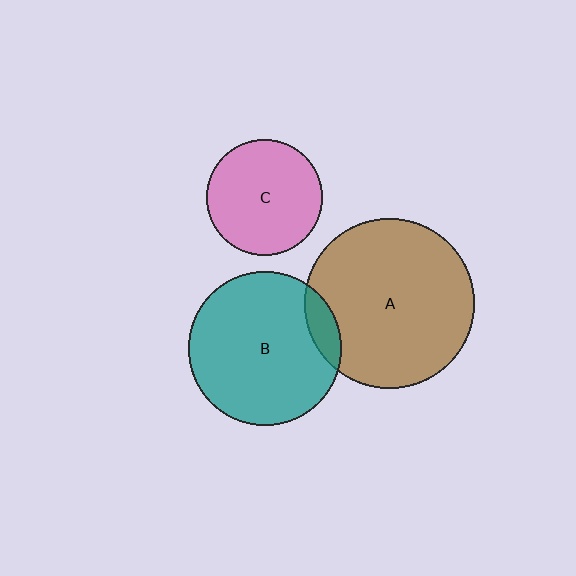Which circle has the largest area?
Circle A (brown).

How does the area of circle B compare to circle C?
Approximately 1.8 times.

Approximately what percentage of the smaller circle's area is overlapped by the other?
Approximately 10%.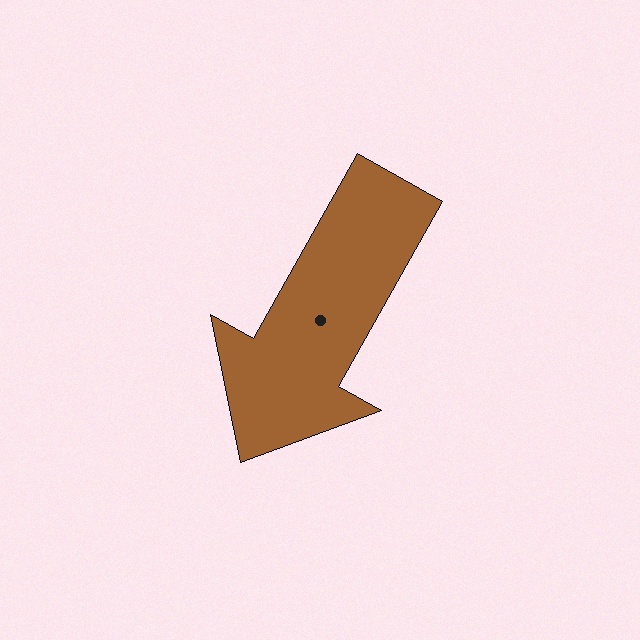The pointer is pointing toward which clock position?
Roughly 7 o'clock.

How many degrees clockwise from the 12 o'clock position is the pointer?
Approximately 209 degrees.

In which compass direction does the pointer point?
Southwest.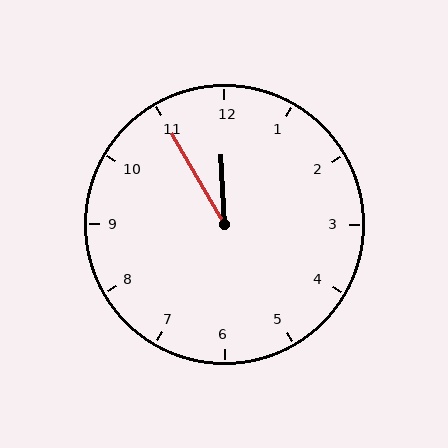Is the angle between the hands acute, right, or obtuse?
It is acute.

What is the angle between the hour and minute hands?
Approximately 28 degrees.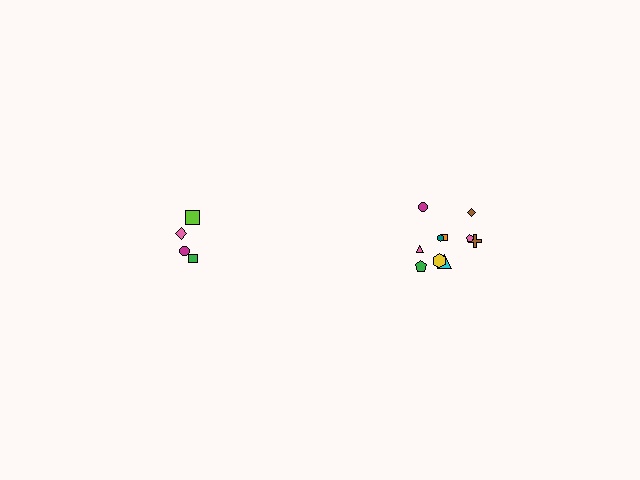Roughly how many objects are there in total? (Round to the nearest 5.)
Roughly 15 objects in total.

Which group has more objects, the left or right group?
The right group.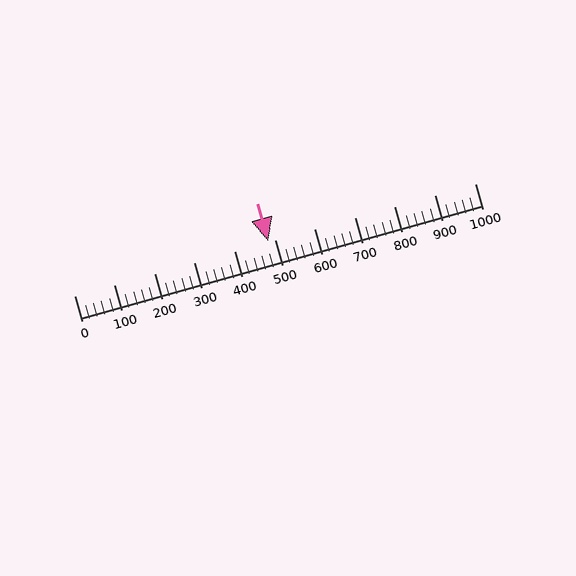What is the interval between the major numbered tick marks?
The major tick marks are spaced 100 units apart.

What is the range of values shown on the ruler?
The ruler shows values from 0 to 1000.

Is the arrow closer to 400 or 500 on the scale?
The arrow is closer to 500.